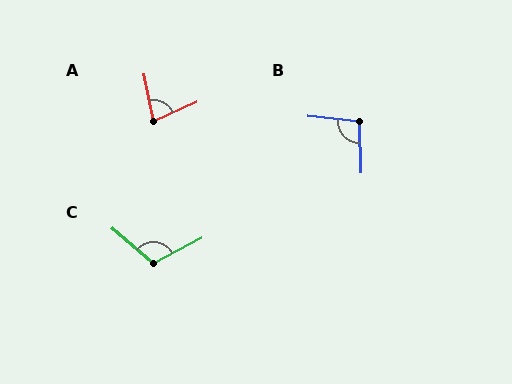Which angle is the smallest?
A, at approximately 77 degrees.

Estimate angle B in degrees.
Approximately 97 degrees.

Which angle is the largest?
C, at approximately 112 degrees.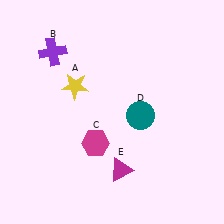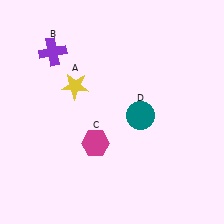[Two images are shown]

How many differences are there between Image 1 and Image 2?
There is 1 difference between the two images.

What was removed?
The magenta triangle (E) was removed in Image 2.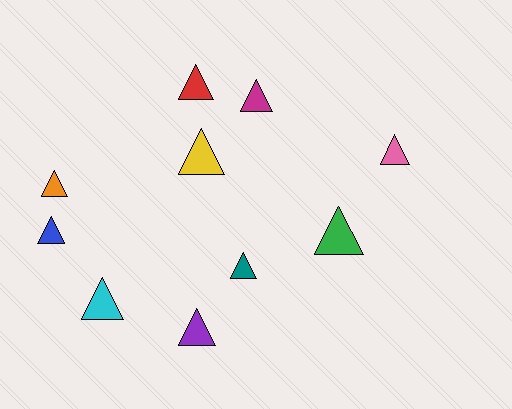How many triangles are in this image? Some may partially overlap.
There are 10 triangles.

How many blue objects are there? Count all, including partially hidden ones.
There is 1 blue object.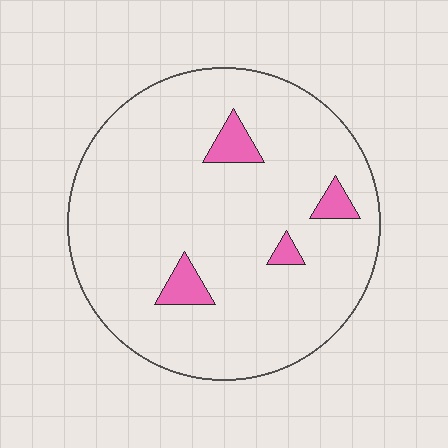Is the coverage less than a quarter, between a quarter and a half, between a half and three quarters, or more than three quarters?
Less than a quarter.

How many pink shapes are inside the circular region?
4.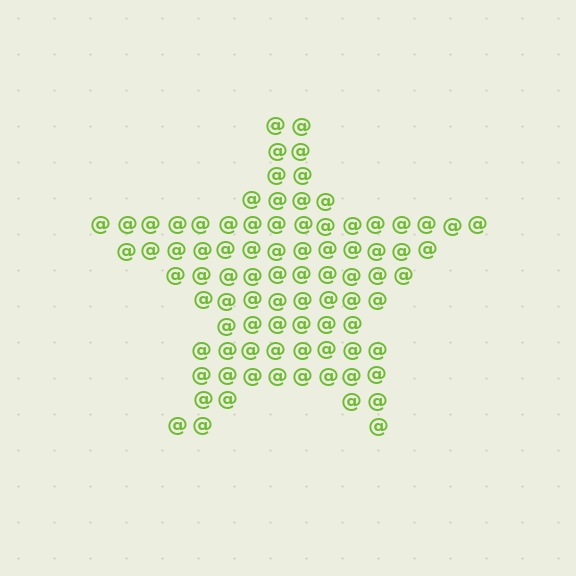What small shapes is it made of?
It is made of small at signs.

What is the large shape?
The large shape is a star.